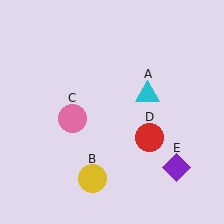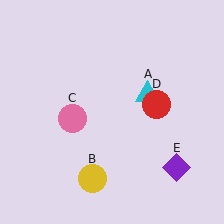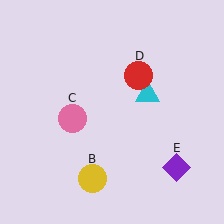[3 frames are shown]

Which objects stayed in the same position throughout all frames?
Cyan triangle (object A) and yellow circle (object B) and pink circle (object C) and purple diamond (object E) remained stationary.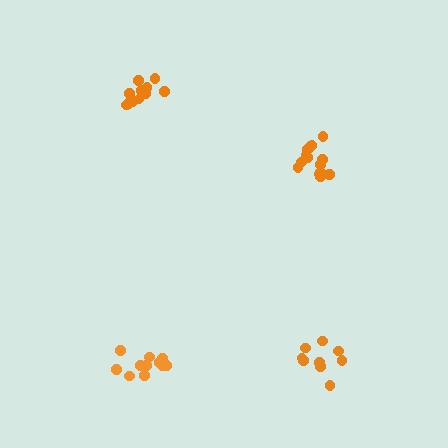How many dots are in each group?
Group 1: 12 dots, Group 2: 11 dots, Group 3: 9 dots, Group 4: 14 dots (46 total).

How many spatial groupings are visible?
There are 4 spatial groupings.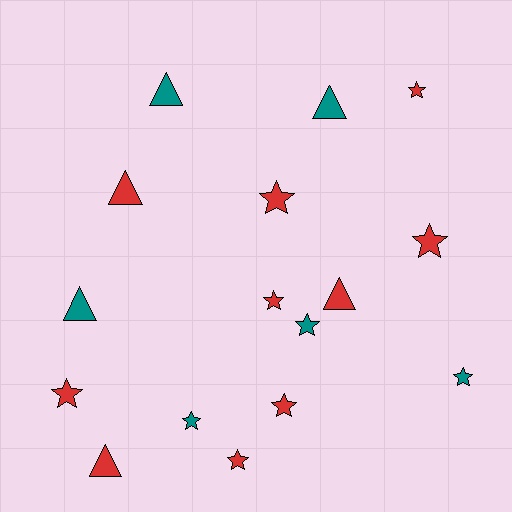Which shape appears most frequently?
Star, with 10 objects.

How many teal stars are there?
There are 3 teal stars.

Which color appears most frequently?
Red, with 10 objects.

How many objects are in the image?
There are 16 objects.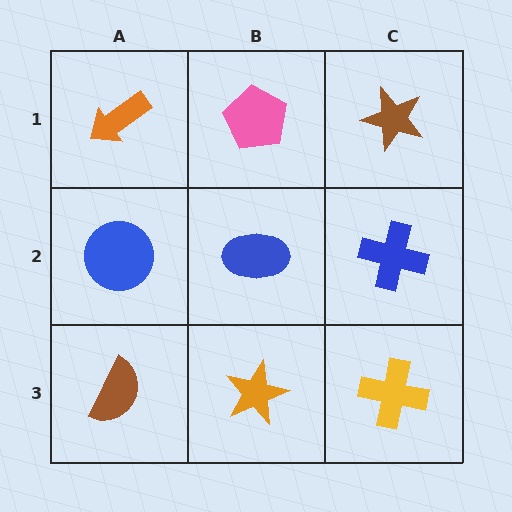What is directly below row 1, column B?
A blue ellipse.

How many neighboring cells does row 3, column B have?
3.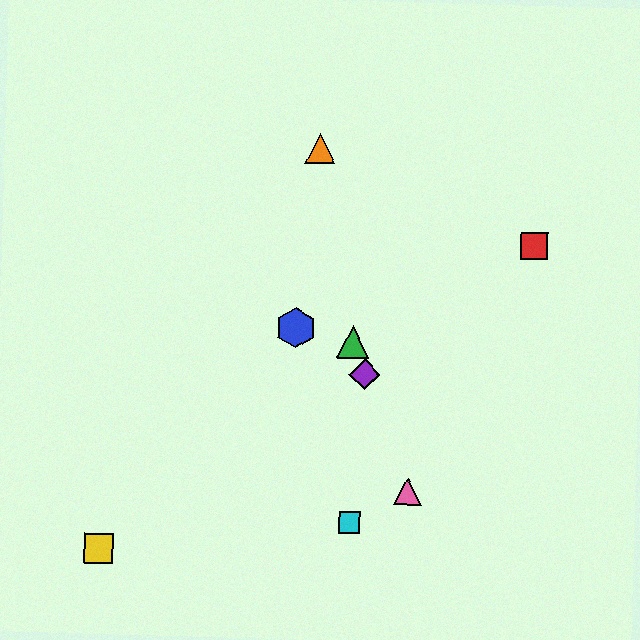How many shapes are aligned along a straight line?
3 shapes (the green triangle, the purple diamond, the pink triangle) are aligned along a straight line.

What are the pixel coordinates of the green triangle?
The green triangle is at (353, 342).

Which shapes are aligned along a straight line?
The green triangle, the purple diamond, the pink triangle are aligned along a straight line.